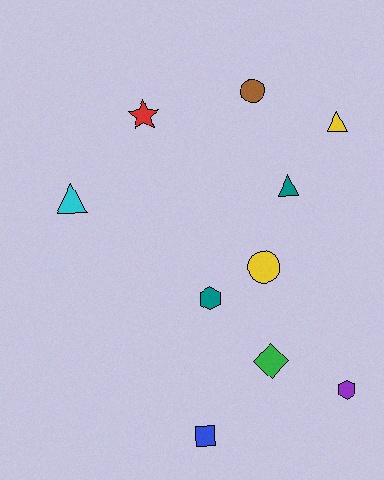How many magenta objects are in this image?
There are no magenta objects.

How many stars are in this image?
There is 1 star.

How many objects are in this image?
There are 10 objects.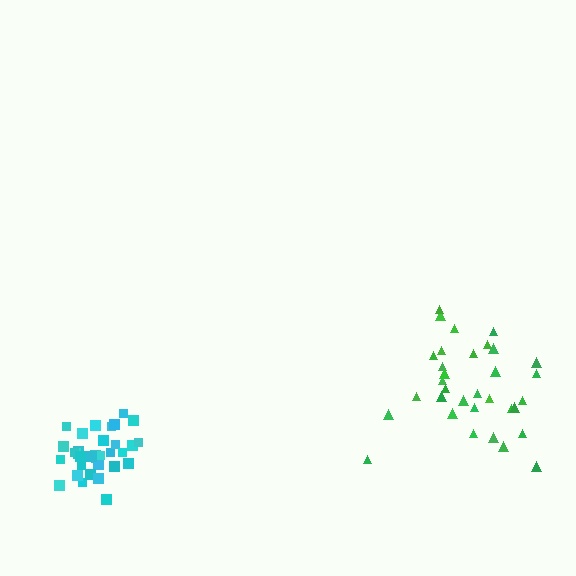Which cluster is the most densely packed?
Cyan.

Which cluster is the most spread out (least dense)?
Green.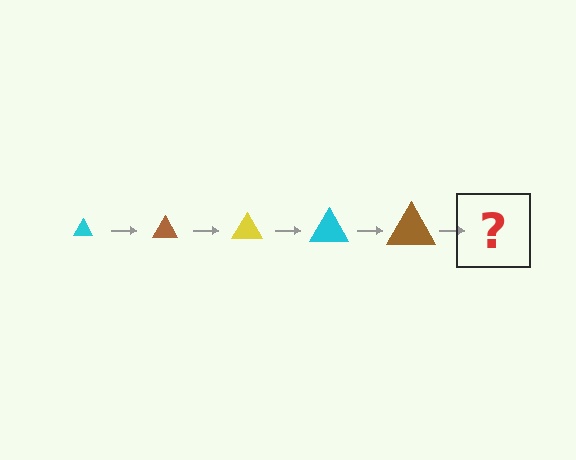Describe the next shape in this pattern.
It should be a yellow triangle, larger than the previous one.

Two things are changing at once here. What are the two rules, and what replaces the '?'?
The two rules are that the triangle grows larger each step and the color cycles through cyan, brown, and yellow. The '?' should be a yellow triangle, larger than the previous one.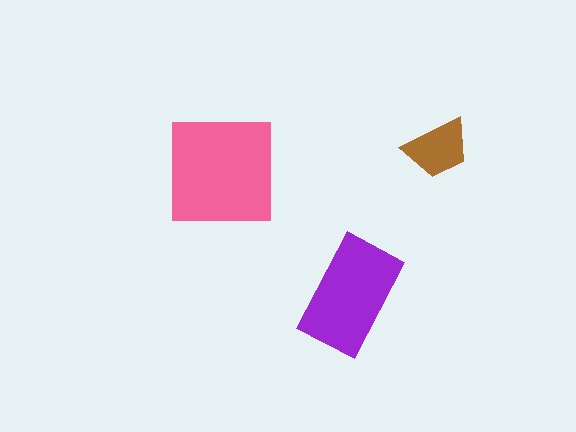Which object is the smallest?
The brown trapezoid.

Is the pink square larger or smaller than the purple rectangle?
Larger.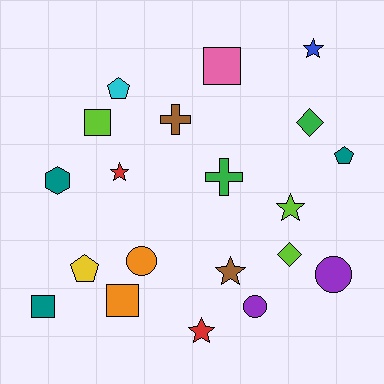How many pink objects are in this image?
There is 1 pink object.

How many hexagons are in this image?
There is 1 hexagon.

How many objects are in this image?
There are 20 objects.